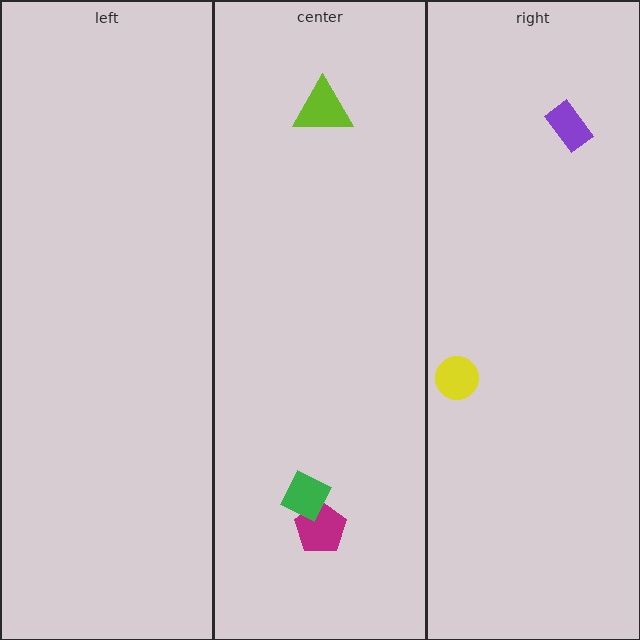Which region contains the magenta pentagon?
The center region.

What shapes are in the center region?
The magenta pentagon, the green diamond, the lime triangle.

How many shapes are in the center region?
3.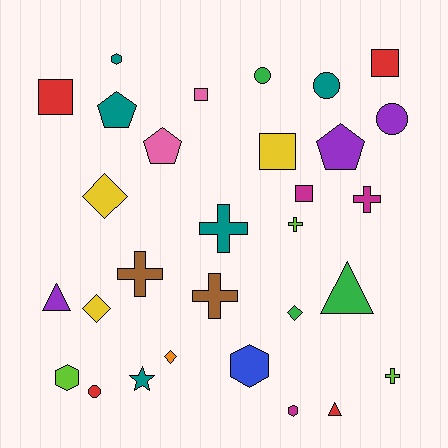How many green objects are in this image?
There are 3 green objects.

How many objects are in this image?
There are 30 objects.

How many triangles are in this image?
There are 3 triangles.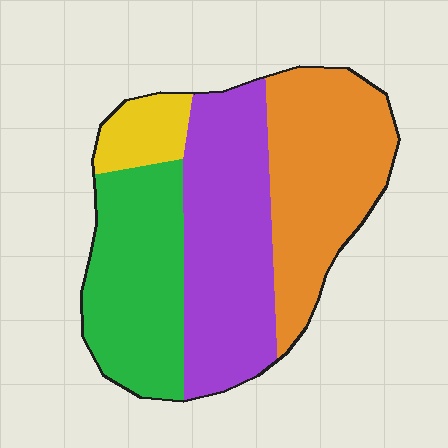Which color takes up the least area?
Yellow, at roughly 10%.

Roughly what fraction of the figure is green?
Green takes up about one quarter (1/4) of the figure.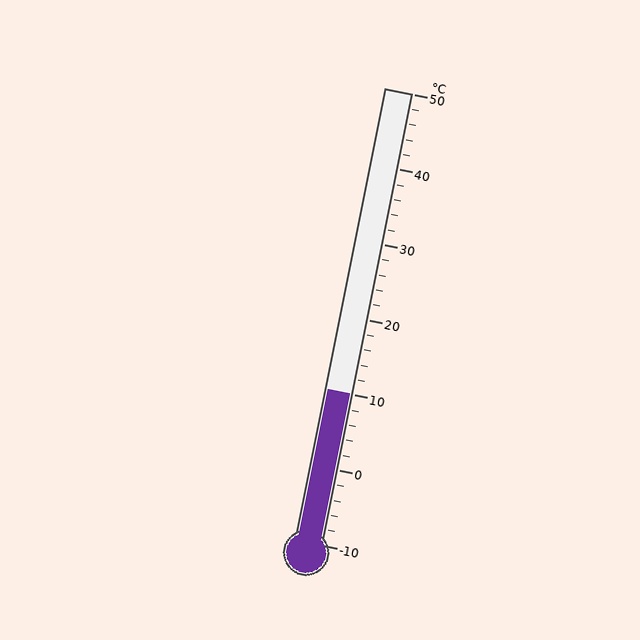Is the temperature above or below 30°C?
The temperature is below 30°C.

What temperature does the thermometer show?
The thermometer shows approximately 10°C.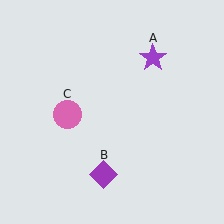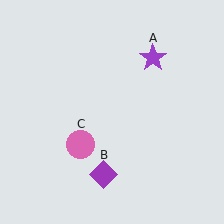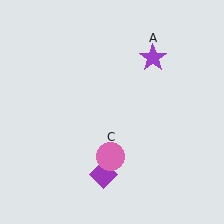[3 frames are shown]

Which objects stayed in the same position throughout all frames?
Purple star (object A) and purple diamond (object B) remained stationary.